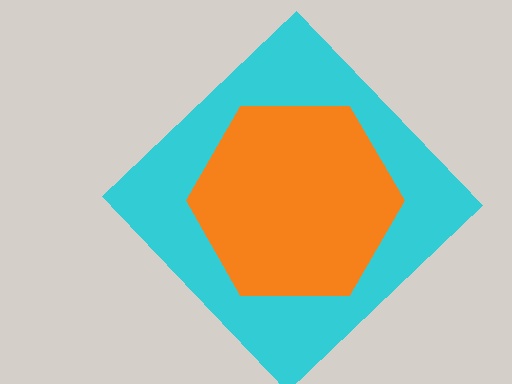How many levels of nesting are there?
2.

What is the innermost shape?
The orange hexagon.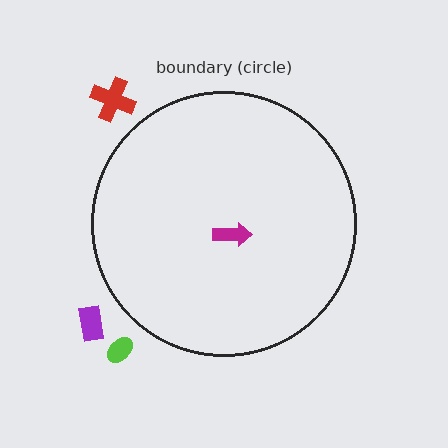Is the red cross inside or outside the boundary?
Outside.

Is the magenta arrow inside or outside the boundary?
Inside.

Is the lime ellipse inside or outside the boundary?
Outside.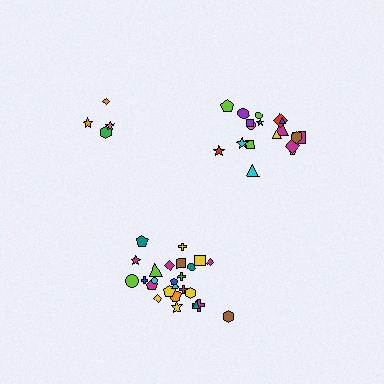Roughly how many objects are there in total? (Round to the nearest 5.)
Roughly 45 objects in total.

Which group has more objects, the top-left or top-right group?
The top-right group.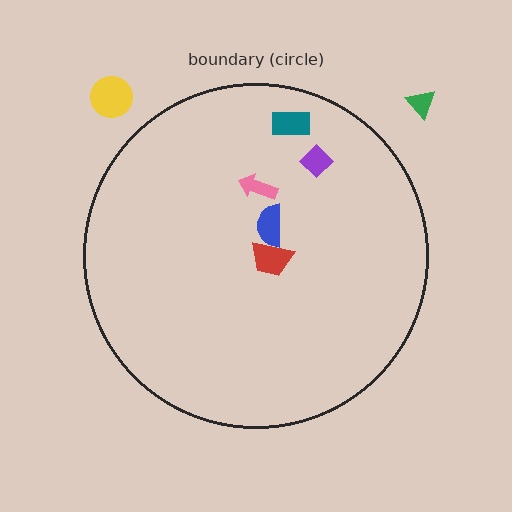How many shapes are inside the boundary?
5 inside, 2 outside.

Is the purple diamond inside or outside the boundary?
Inside.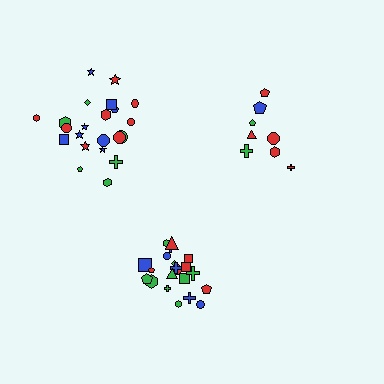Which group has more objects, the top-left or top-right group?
The top-left group.